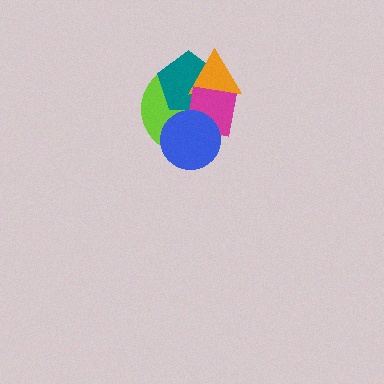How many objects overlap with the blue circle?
2 objects overlap with the blue circle.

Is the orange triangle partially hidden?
Yes, it is partially covered by another shape.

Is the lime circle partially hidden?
Yes, it is partially covered by another shape.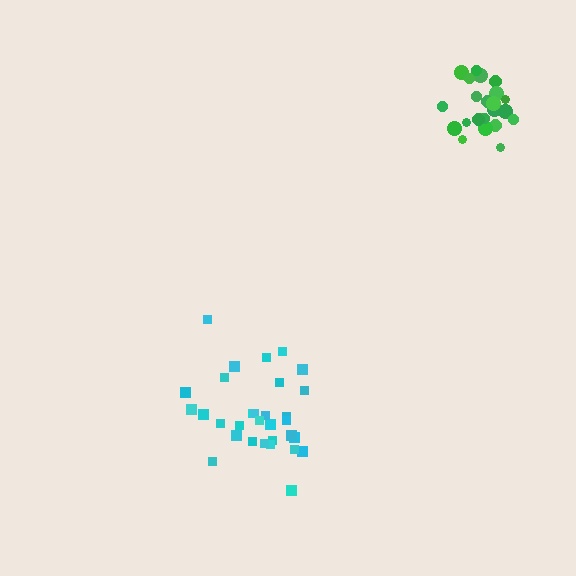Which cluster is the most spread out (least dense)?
Cyan.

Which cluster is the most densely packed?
Green.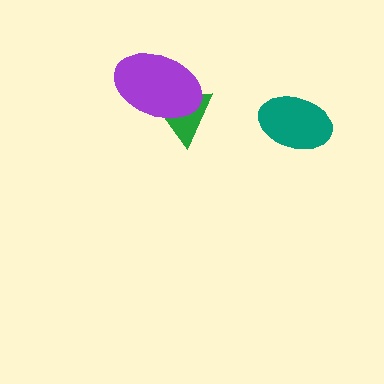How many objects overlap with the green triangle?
1 object overlaps with the green triangle.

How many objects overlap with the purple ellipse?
1 object overlaps with the purple ellipse.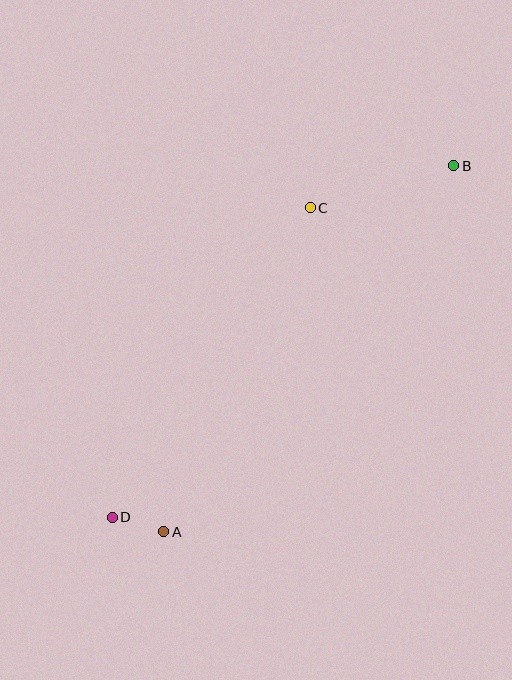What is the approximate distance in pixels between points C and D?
The distance between C and D is approximately 368 pixels.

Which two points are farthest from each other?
Points B and D are farthest from each other.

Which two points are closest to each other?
Points A and D are closest to each other.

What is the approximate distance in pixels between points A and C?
The distance between A and C is approximately 356 pixels.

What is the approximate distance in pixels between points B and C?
The distance between B and C is approximately 150 pixels.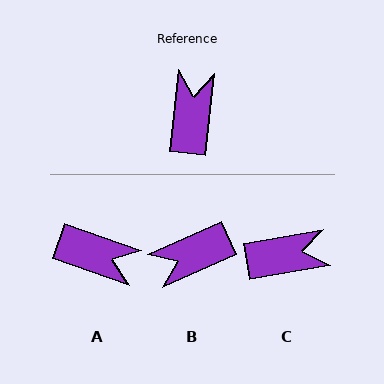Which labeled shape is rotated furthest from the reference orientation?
B, about 120 degrees away.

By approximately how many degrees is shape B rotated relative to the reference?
Approximately 120 degrees counter-clockwise.